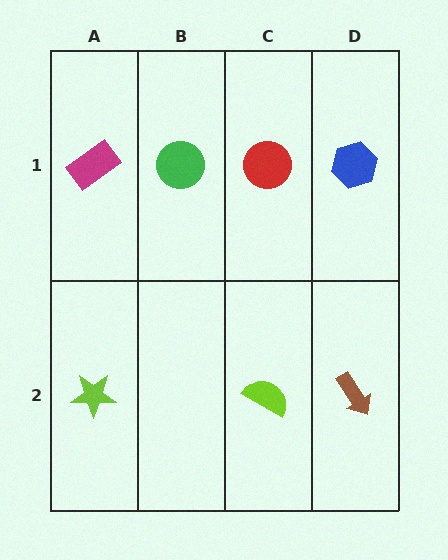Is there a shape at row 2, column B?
No, that cell is empty.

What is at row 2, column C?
A lime semicircle.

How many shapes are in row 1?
4 shapes.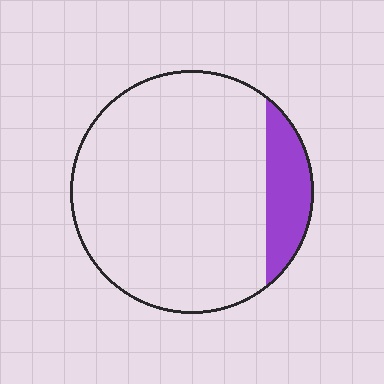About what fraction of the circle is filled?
About one eighth (1/8).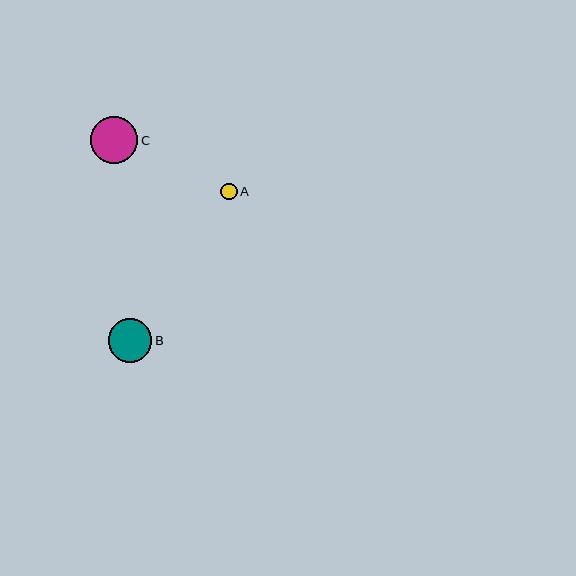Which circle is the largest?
Circle C is the largest with a size of approximately 48 pixels.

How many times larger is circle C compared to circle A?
Circle C is approximately 2.9 times the size of circle A.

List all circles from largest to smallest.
From largest to smallest: C, B, A.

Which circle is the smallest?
Circle A is the smallest with a size of approximately 16 pixels.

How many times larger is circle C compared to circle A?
Circle C is approximately 2.9 times the size of circle A.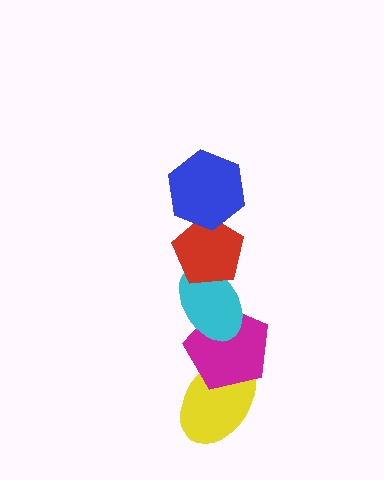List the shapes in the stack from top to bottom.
From top to bottom: the blue hexagon, the red pentagon, the cyan ellipse, the magenta pentagon, the yellow ellipse.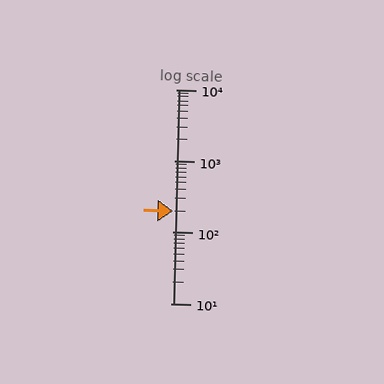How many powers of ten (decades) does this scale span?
The scale spans 3 decades, from 10 to 10000.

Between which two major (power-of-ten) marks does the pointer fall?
The pointer is between 100 and 1000.